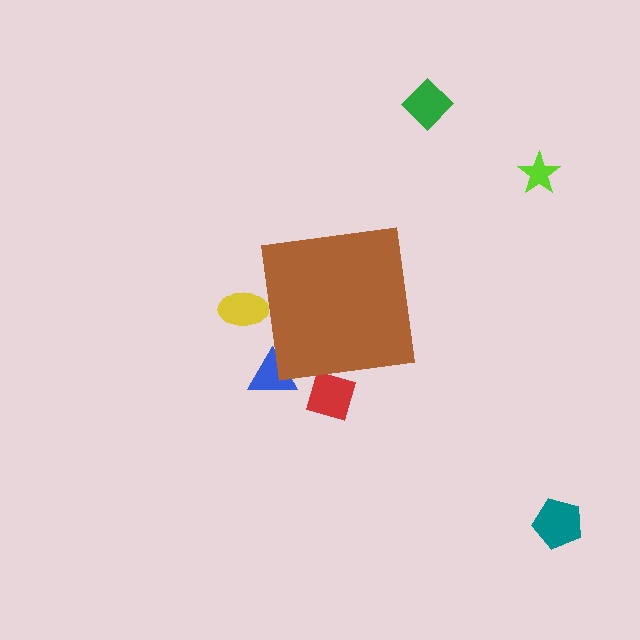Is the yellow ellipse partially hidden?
Yes, the yellow ellipse is partially hidden behind the brown square.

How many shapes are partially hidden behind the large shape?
3 shapes are partially hidden.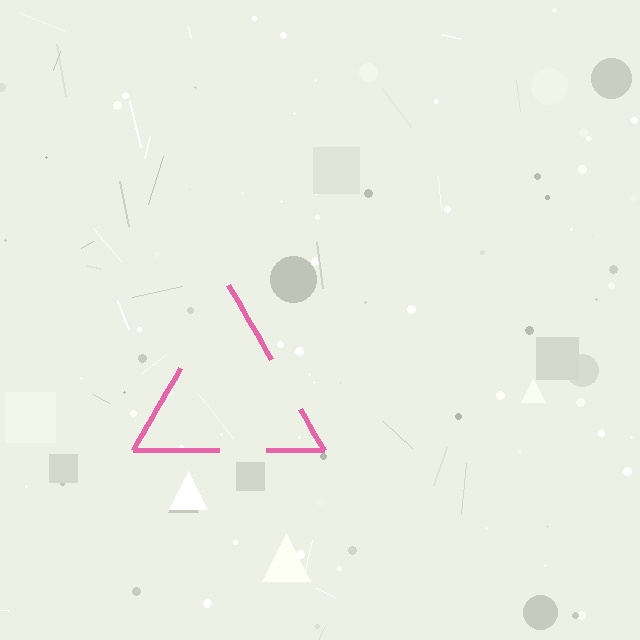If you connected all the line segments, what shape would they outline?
They would outline a triangle.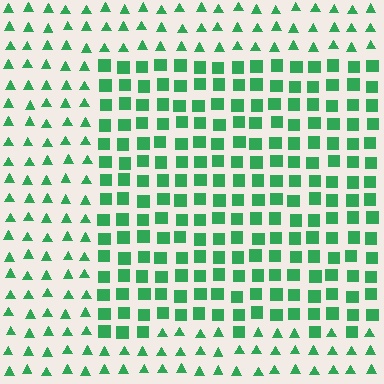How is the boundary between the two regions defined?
The boundary is defined by a change in element shape: squares inside vs. triangles outside. All elements share the same color and spacing.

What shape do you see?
I see a rectangle.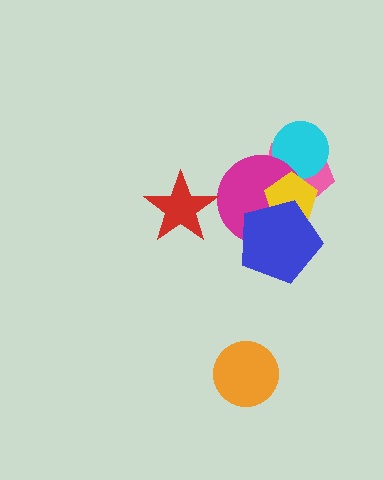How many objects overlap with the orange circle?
0 objects overlap with the orange circle.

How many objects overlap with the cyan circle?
3 objects overlap with the cyan circle.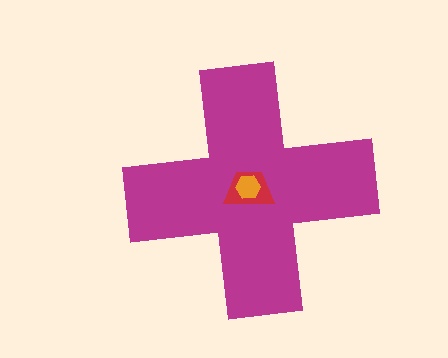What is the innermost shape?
The orange hexagon.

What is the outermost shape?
The magenta cross.